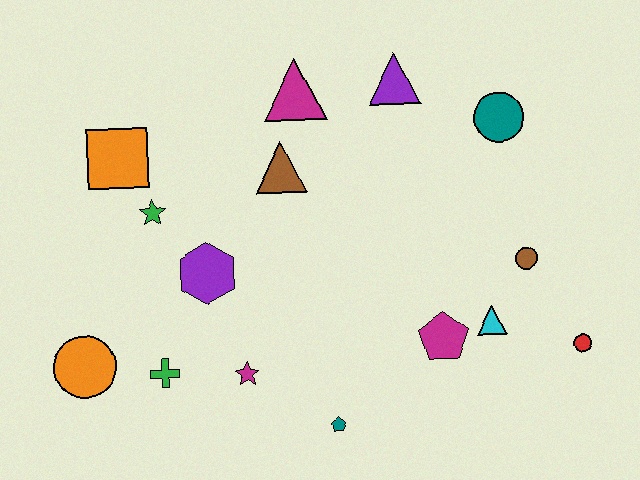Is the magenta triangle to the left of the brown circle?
Yes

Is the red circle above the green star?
No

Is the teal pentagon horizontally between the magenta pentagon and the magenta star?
Yes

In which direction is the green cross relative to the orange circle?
The green cross is to the right of the orange circle.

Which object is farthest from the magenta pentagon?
The orange square is farthest from the magenta pentagon.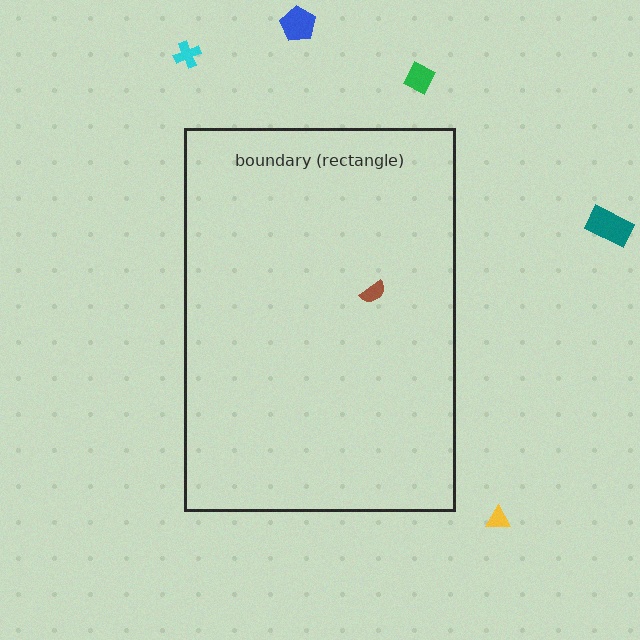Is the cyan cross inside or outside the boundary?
Outside.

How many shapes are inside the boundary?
1 inside, 5 outside.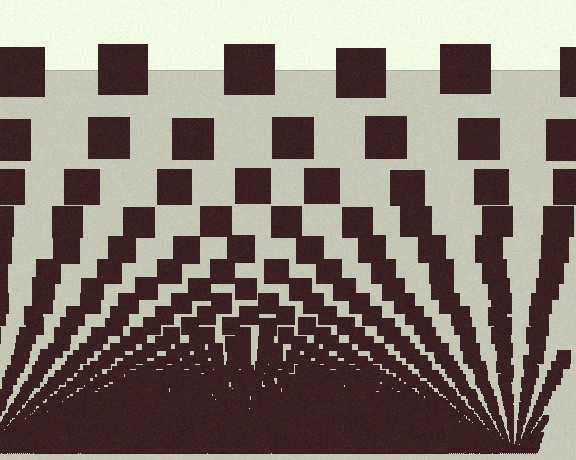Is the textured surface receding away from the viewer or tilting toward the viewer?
The surface appears to tilt toward the viewer. Texture elements get larger and sparser toward the top.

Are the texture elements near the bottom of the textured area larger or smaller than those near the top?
Smaller. The gradient is inverted — elements near the bottom are smaller and denser.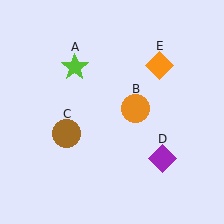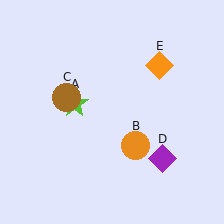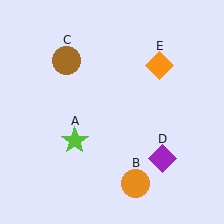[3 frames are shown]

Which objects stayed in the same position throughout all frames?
Purple diamond (object D) and orange diamond (object E) remained stationary.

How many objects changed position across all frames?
3 objects changed position: lime star (object A), orange circle (object B), brown circle (object C).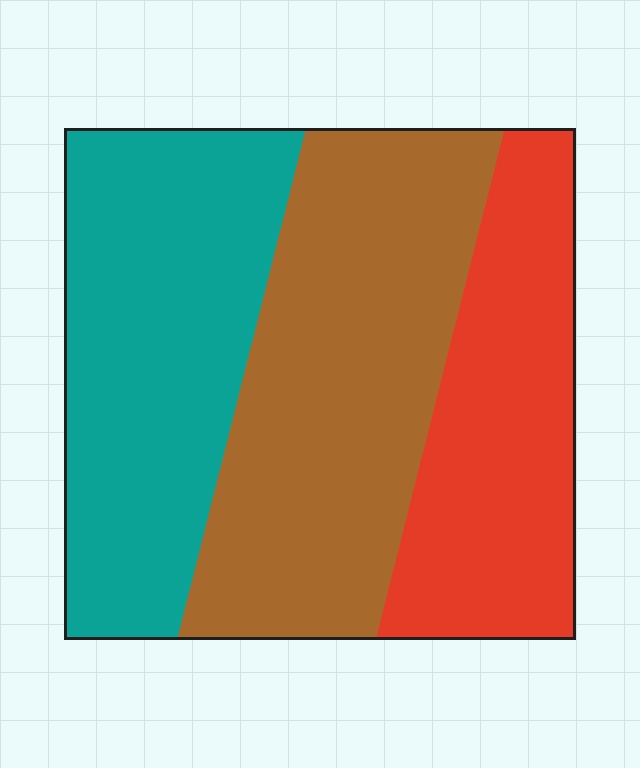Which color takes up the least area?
Red, at roughly 25%.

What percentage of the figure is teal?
Teal takes up about one third (1/3) of the figure.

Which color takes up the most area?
Brown, at roughly 40%.